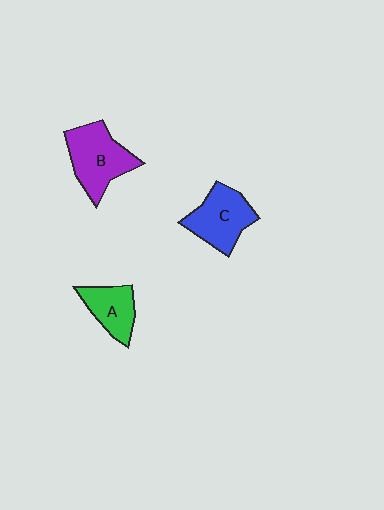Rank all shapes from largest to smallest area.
From largest to smallest: B (purple), C (blue), A (green).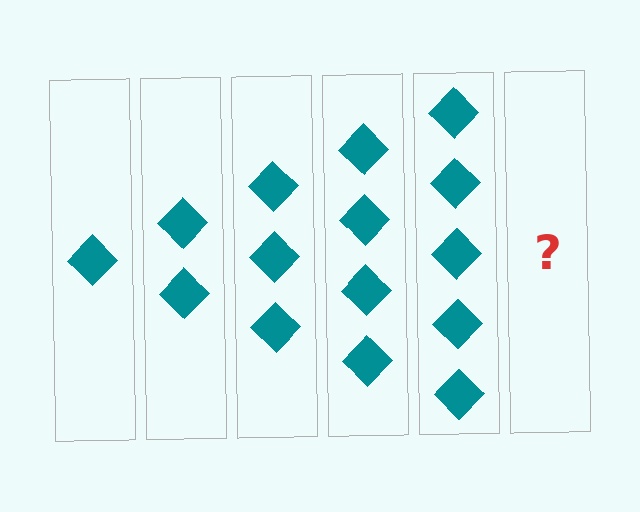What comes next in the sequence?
The next element should be 6 diamonds.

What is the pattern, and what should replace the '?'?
The pattern is that each step adds one more diamond. The '?' should be 6 diamonds.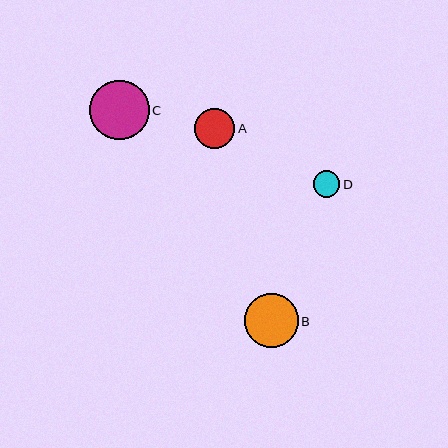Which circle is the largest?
Circle C is the largest with a size of approximately 59 pixels.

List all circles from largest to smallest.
From largest to smallest: C, B, A, D.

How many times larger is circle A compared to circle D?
Circle A is approximately 1.5 times the size of circle D.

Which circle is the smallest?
Circle D is the smallest with a size of approximately 27 pixels.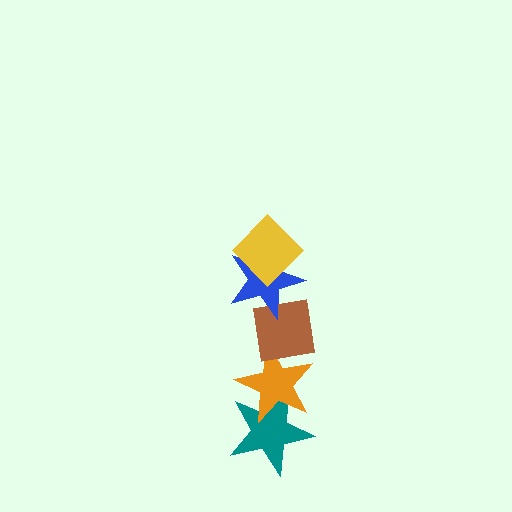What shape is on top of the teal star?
The orange star is on top of the teal star.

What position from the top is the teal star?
The teal star is 5th from the top.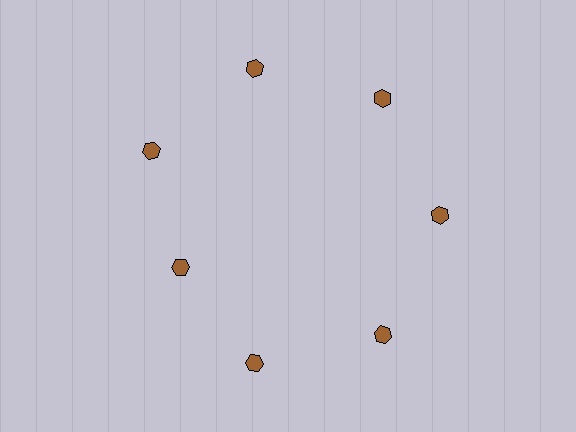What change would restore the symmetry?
The symmetry would be restored by moving it outward, back onto the ring so that all 7 hexagons sit at equal angles and equal distance from the center.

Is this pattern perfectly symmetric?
No. The 7 brown hexagons are arranged in a ring, but one element near the 8 o'clock position is pulled inward toward the center, breaking the 7-fold rotational symmetry.